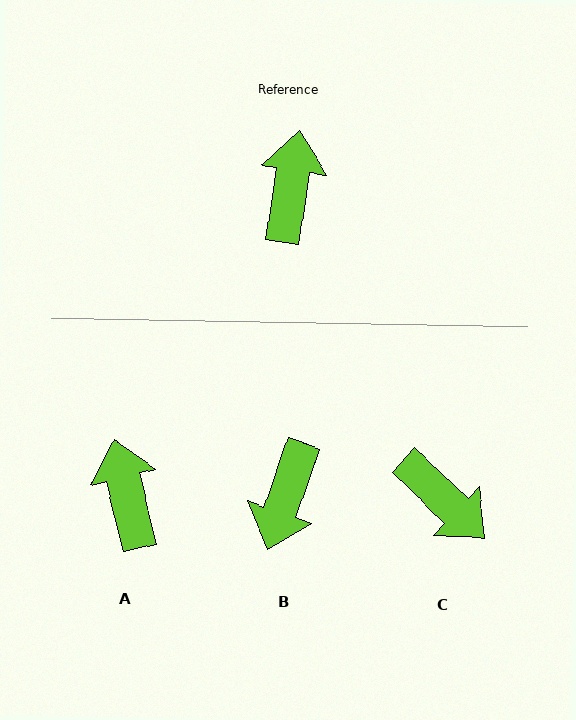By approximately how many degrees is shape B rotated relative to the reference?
Approximately 169 degrees counter-clockwise.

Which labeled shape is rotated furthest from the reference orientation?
B, about 169 degrees away.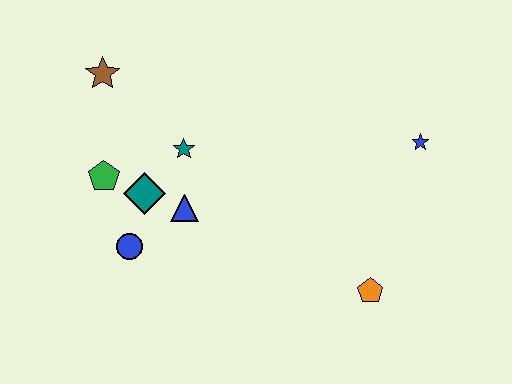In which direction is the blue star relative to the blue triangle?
The blue star is to the right of the blue triangle.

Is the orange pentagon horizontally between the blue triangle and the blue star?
Yes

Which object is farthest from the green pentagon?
The blue star is farthest from the green pentagon.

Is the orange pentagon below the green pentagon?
Yes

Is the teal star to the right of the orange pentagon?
No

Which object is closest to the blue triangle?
The teal diamond is closest to the blue triangle.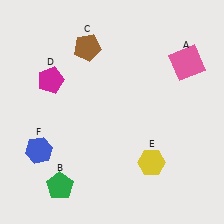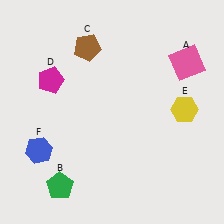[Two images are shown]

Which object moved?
The yellow hexagon (E) moved up.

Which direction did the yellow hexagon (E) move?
The yellow hexagon (E) moved up.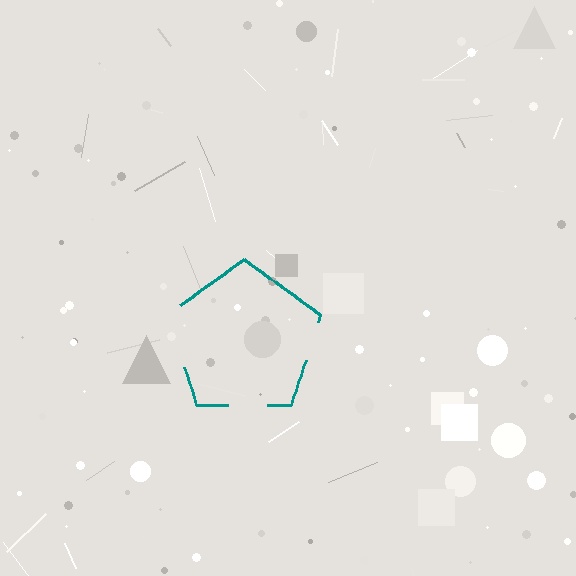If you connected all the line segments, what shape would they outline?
They would outline a pentagon.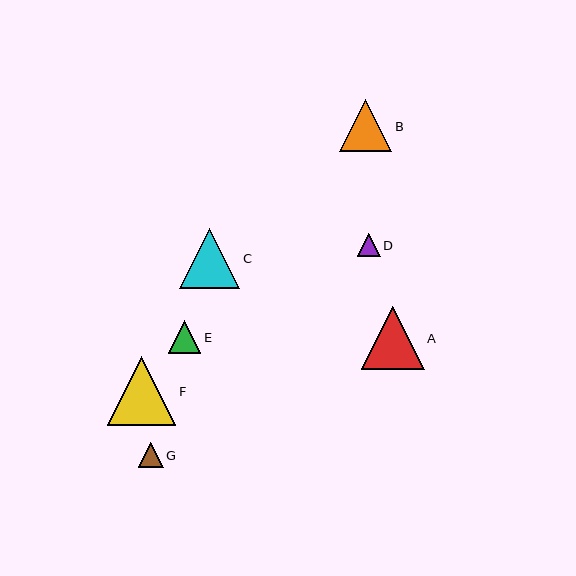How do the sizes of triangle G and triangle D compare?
Triangle G and triangle D are approximately the same size.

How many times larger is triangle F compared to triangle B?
Triangle F is approximately 1.3 times the size of triangle B.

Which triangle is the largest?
Triangle F is the largest with a size of approximately 69 pixels.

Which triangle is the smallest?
Triangle D is the smallest with a size of approximately 23 pixels.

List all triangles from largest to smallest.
From largest to smallest: F, A, C, B, E, G, D.